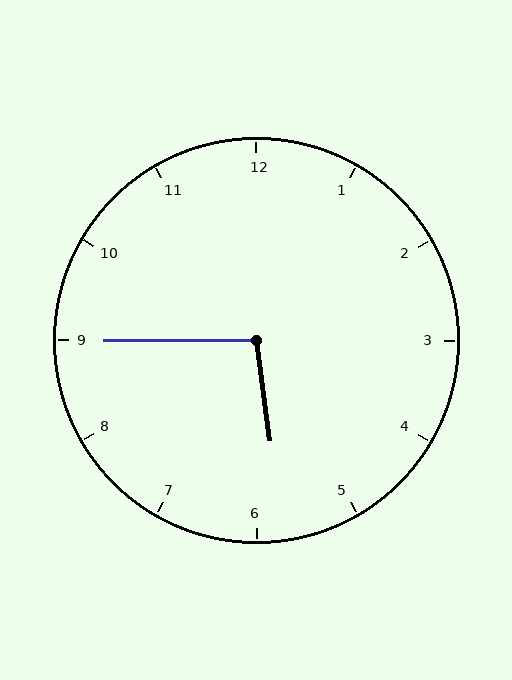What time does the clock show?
5:45.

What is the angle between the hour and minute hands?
Approximately 98 degrees.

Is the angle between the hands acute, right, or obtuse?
It is obtuse.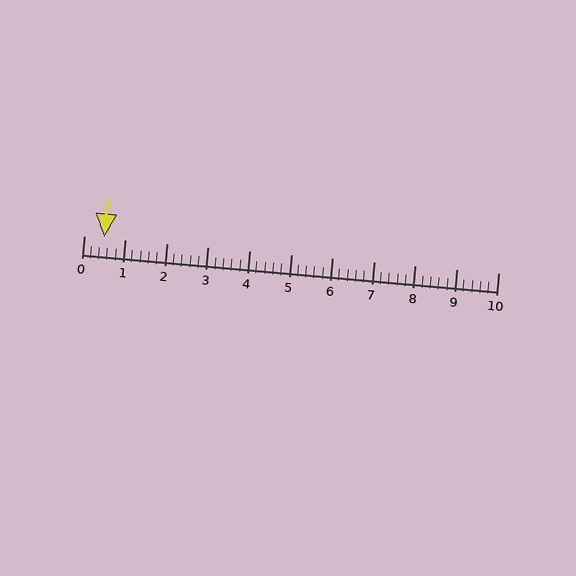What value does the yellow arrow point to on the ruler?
The yellow arrow points to approximately 0.5.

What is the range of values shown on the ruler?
The ruler shows values from 0 to 10.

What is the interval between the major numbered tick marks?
The major tick marks are spaced 1 units apart.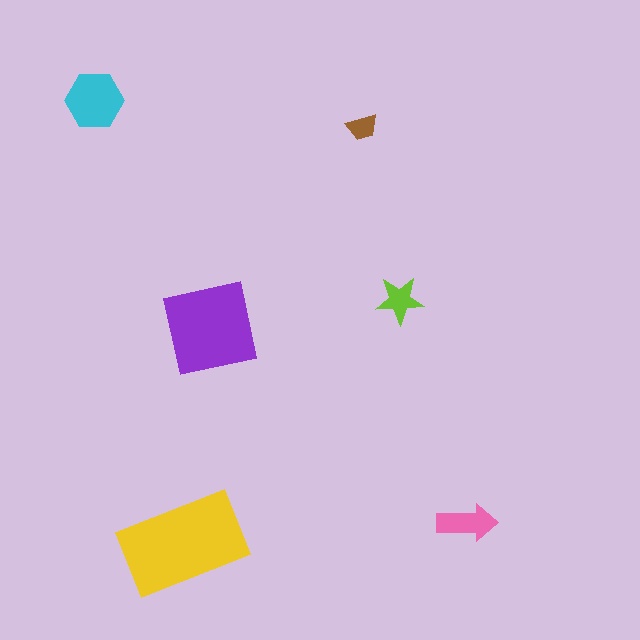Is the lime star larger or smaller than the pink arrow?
Smaller.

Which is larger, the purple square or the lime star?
The purple square.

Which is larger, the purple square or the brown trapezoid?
The purple square.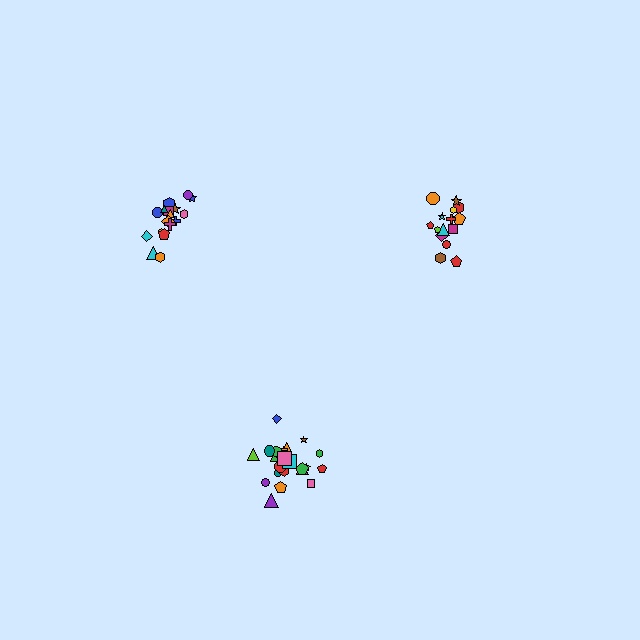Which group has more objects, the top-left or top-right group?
The top-left group.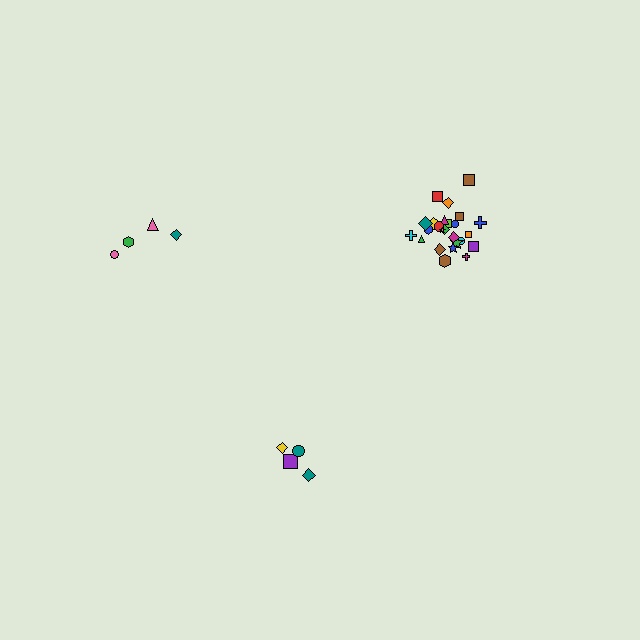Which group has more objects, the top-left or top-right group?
The top-right group.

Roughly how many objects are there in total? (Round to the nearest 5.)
Roughly 35 objects in total.